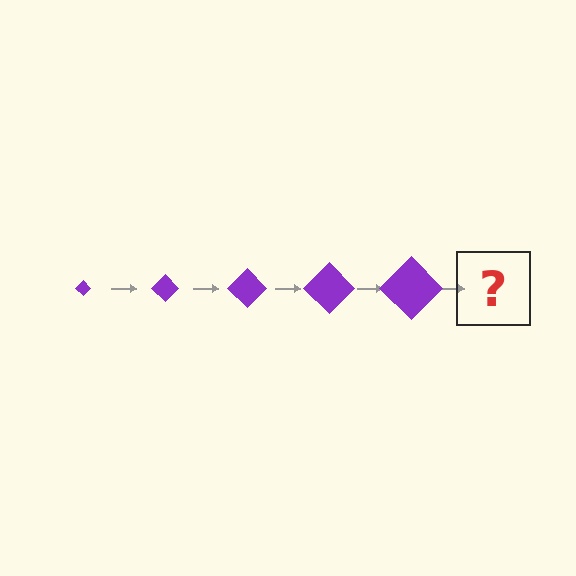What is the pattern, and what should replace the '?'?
The pattern is that the diamond gets progressively larger each step. The '?' should be a purple diamond, larger than the previous one.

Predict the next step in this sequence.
The next step is a purple diamond, larger than the previous one.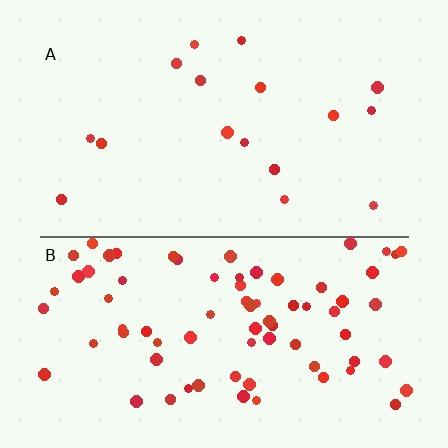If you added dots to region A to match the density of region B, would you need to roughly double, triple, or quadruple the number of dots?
Approximately quadruple.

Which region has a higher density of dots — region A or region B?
B (the bottom).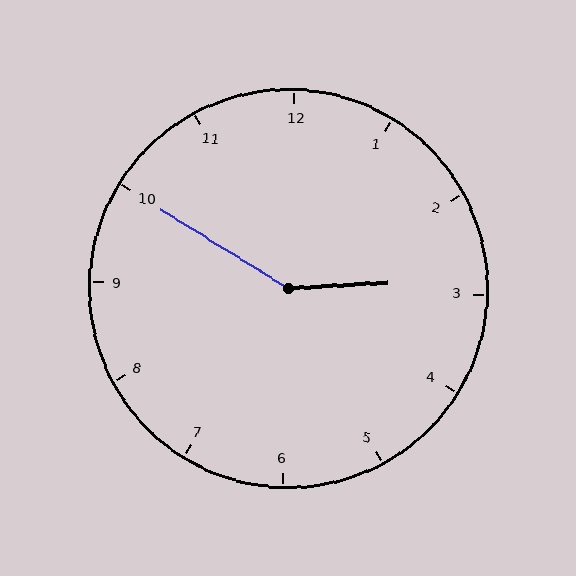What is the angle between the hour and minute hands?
Approximately 145 degrees.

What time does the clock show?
2:50.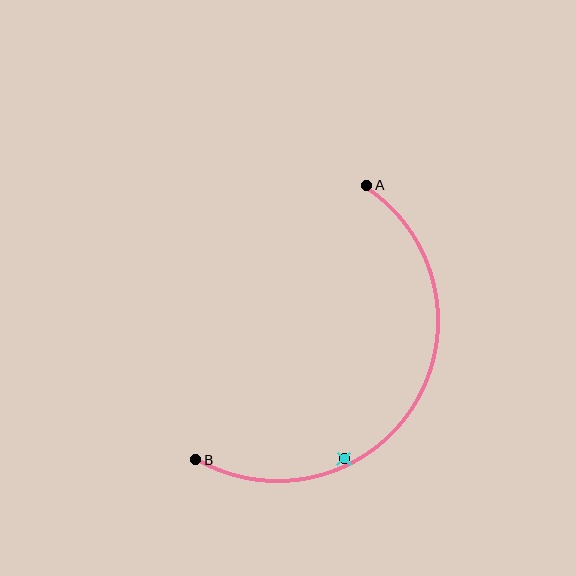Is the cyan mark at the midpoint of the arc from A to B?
No — the cyan mark does not lie on the arc at all. It sits slightly inside the curve.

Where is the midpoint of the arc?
The arc midpoint is the point on the curve farthest from the straight line joining A and B. It sits to the right of that line.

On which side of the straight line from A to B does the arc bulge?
The arc bulges to the right of the straight line connecting A and B.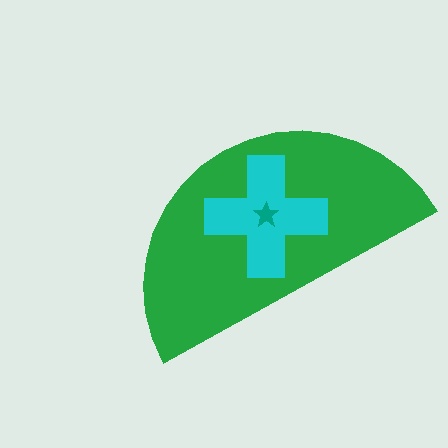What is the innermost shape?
The teal star.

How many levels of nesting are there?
3.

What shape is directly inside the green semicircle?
The cyan cross.